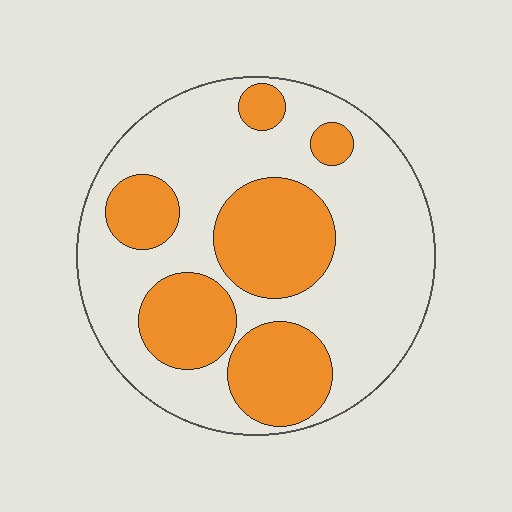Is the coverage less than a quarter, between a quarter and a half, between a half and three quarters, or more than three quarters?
Between a quarter and a half.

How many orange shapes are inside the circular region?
6.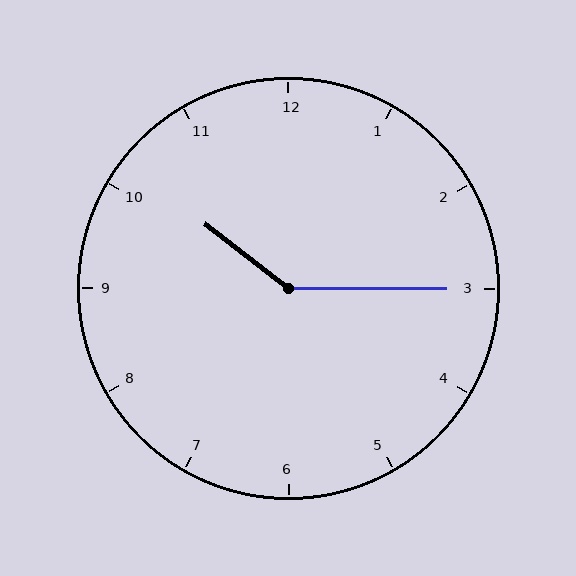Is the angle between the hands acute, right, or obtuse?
It is obtuse.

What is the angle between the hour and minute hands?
Approximately 142 degrees.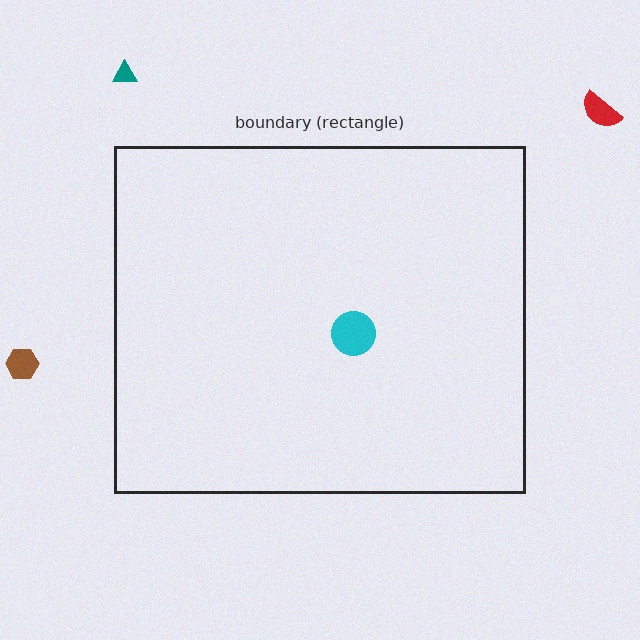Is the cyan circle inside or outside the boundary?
Inside.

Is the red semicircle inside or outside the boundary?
Outside.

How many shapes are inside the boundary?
1 inside, 3 outside.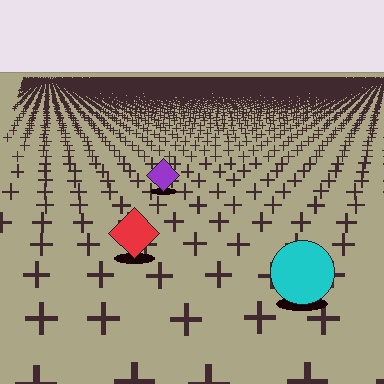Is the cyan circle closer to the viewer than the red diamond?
Yes. The cyan circle is closer — you can tell from the texture gradient: the ground texture is coarser near it.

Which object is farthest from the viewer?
The purple diamond is farthest from the viewer. It appears smaller and the ground texture around it is denser.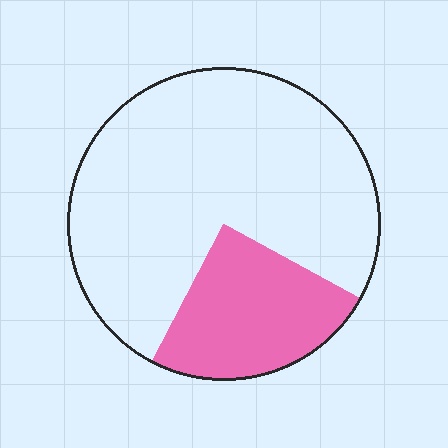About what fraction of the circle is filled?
About one quarter (1/4).